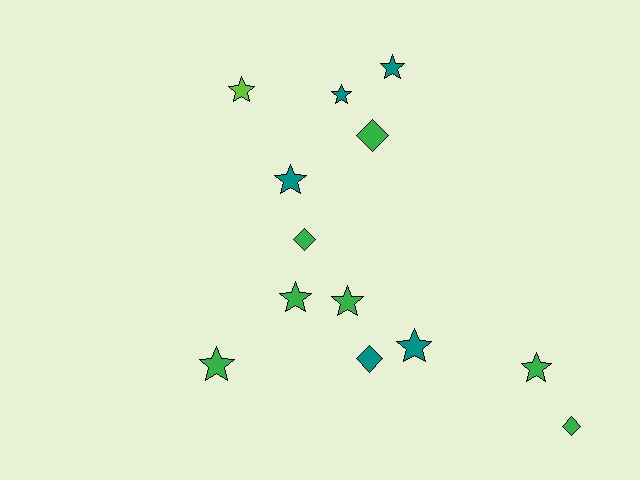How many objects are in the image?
There are 13 objects.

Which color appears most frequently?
Green, with 7 objects.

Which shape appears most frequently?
Star, with 9 objects.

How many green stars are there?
There are 4 green stars.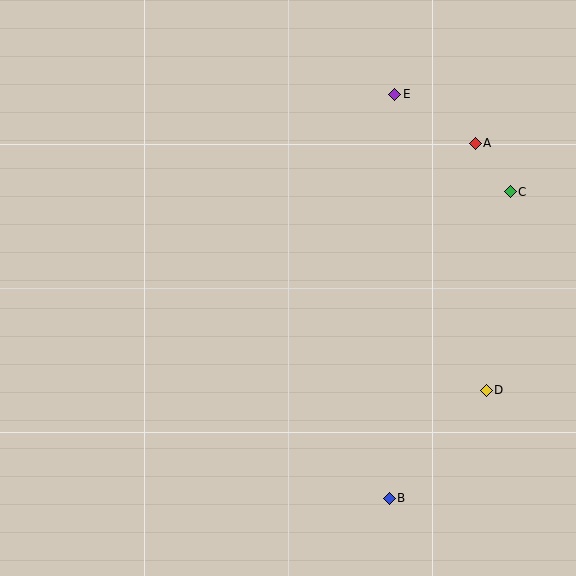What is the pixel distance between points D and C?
The distance between D and C is 200 pixels.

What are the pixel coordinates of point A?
Point A is at (475, 143).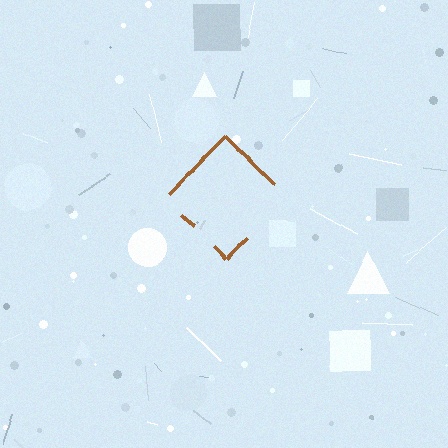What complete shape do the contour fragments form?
The contour fragments form a diamond.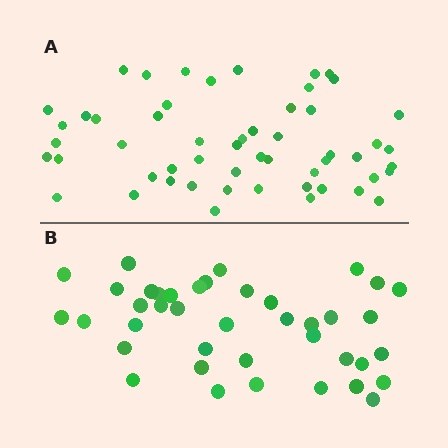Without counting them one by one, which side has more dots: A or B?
Region A (the top region) has more dots.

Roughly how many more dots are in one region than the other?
Region A has approximately 15 more dots than region B.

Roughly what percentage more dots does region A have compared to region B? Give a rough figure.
About 35% more.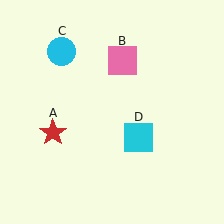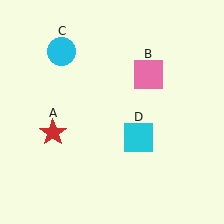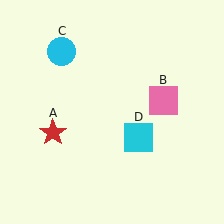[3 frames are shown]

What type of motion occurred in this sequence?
The pink square (object B) rotated clockwise around the center of the scene.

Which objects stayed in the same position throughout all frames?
Red star (object A) and cyan circle (object C) and cyan square (object D) remained stationary.